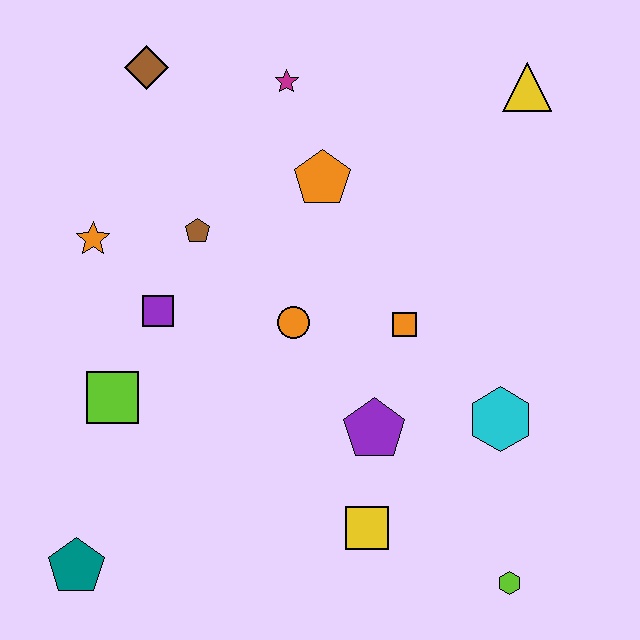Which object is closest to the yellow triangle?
The orange pentagon is closest to the yellow triangle.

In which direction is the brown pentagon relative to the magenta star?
The brown pentagon is below the magenta star.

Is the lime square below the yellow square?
No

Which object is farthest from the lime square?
The yellow triangle is farthest from the lime square.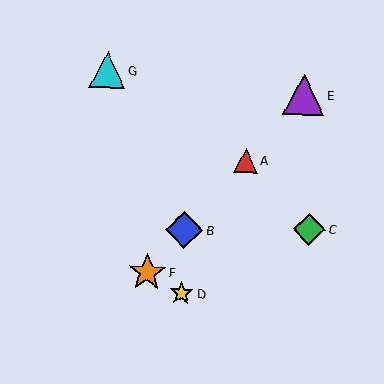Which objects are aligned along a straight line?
Objects A, B, E, F are aligned along a straight line.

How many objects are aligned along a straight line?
4 objects (A, B, E, F) are aligned along a straight line.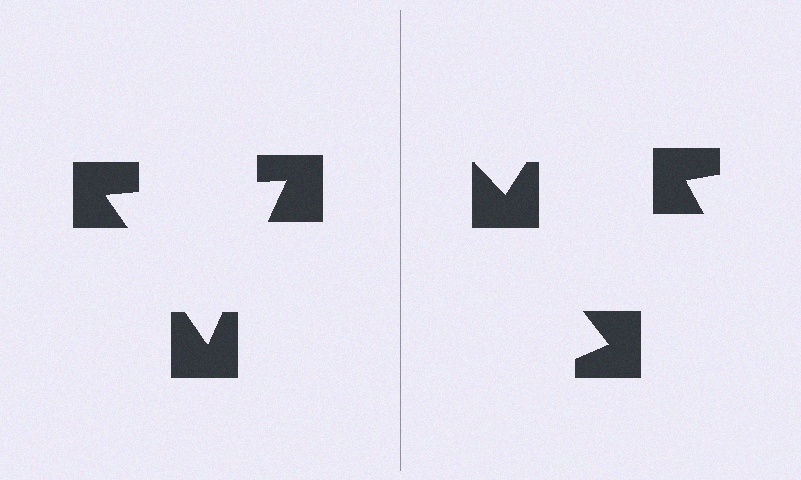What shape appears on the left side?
An illusory triangle.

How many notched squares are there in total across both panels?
6 — 3 on each side.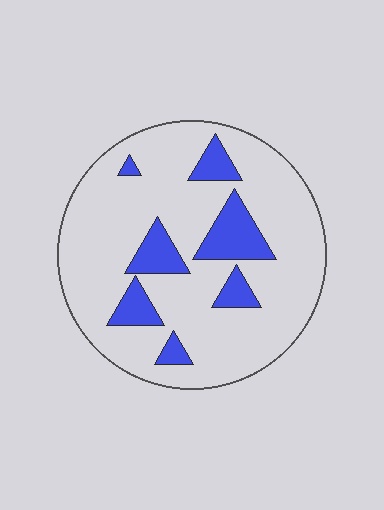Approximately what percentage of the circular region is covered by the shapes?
Approximately 20%.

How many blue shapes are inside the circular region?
7.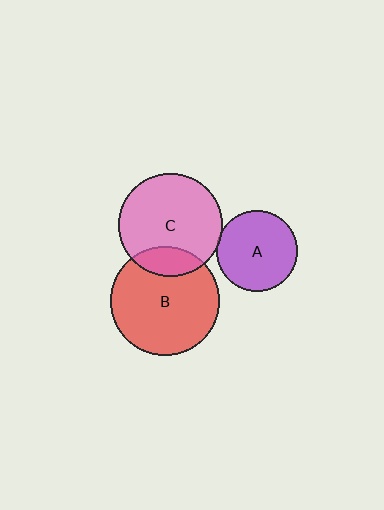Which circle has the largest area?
Circle B (red).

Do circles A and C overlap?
Yes.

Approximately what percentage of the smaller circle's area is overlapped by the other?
Approximately 5%.